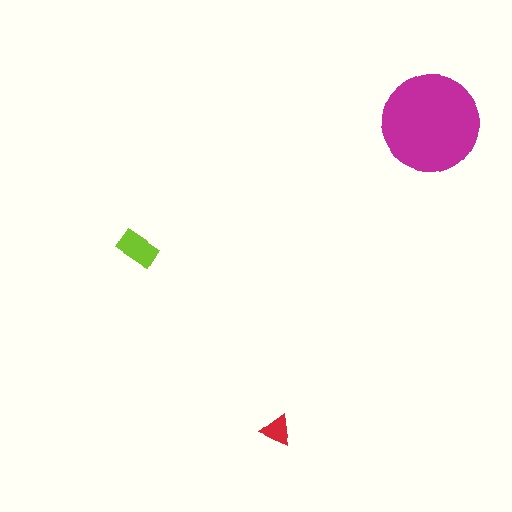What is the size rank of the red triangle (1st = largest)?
3rd.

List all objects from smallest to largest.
The red triangle, the lime rectangle, the magenta circle.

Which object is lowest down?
The red triangle is bottommost.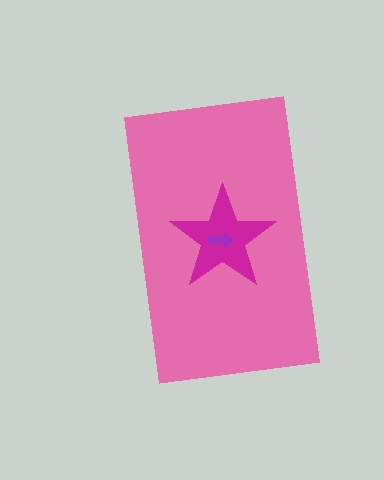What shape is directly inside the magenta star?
The purple arrow.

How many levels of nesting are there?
3.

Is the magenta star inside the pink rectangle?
Yes.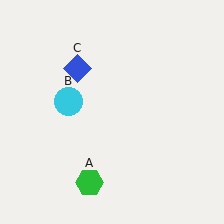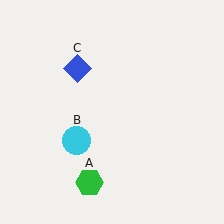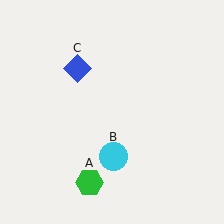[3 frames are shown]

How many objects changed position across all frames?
1 object changed position: cyan circle (object B).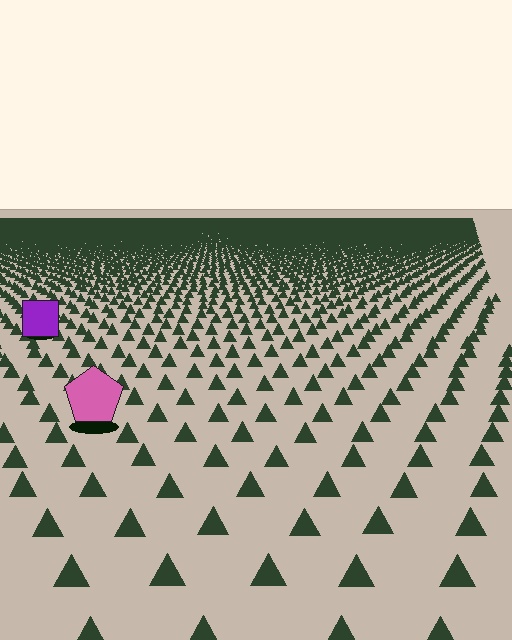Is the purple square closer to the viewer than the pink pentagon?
No. The pink pentagon is closer — you can tell from the texture gradient: the ground texture is coarser near it.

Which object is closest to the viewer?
The pink pentagon is closest. The texture marks near it are larger and more spread out.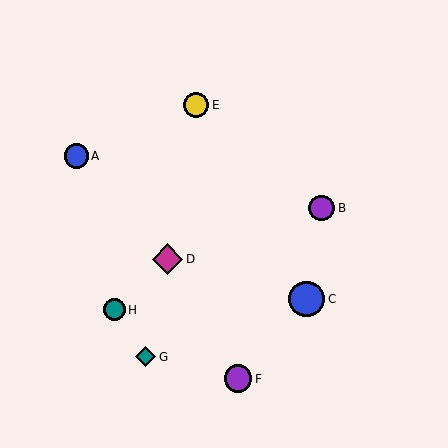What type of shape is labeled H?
Shape H is a teal circle.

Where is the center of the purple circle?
The center of the purple circle is at (238, 379).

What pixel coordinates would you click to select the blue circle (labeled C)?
Click at (307, 299) to select the blue circle C.